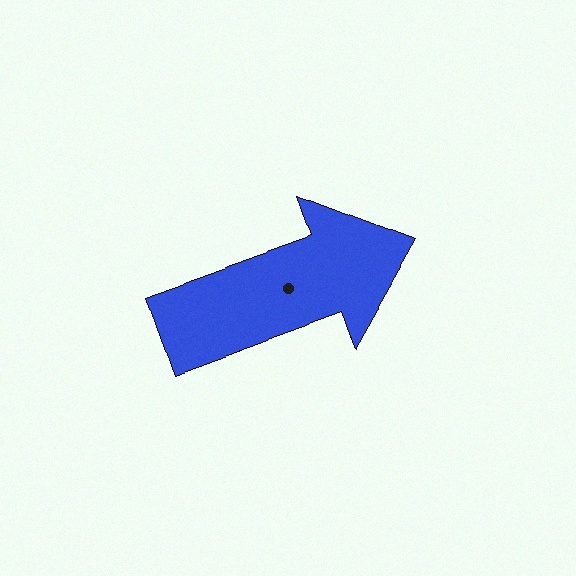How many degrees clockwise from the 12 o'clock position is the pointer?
Approximately 70 degrees.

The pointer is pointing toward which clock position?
Roughly 2 o'clock.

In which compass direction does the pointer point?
East.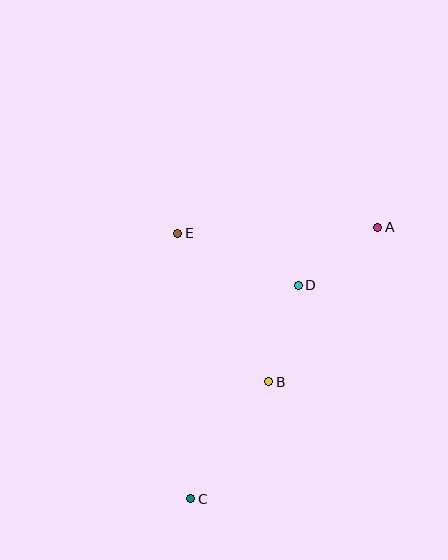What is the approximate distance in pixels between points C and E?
The distance between C and E is approximately 266 pixels.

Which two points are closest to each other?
Points A and D are closest to each other.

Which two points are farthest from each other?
Points A and C are farthest from each other.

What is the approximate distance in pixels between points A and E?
The distance between A and E is approximately 200 pixels.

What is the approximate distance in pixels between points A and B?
The distance between A and B is approximately 189 pixels.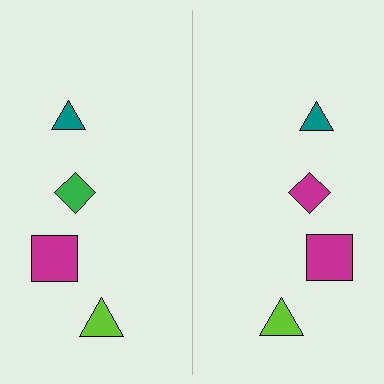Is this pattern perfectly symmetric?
No, the pattern is not perfectly symmetric. The magenta diamond on the right side breaks the symmetry — its mirror counterpart is green.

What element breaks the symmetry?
The magenta diamond on the right side breaks the symmetry — its mirror counterpart is green.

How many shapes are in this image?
There are 8 shapes in this image.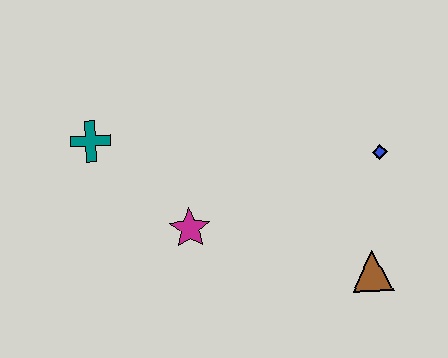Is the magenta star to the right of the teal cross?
Yes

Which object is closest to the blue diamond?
The brown triangle is closest to the blue diamond.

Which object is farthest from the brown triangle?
The teal cross is farthest from the brown triangle.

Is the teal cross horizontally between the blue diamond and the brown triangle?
No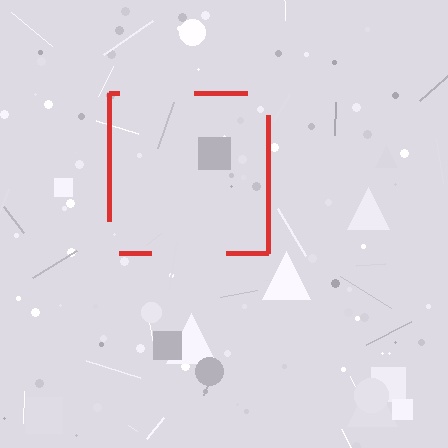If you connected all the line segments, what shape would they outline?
They would outline a square.